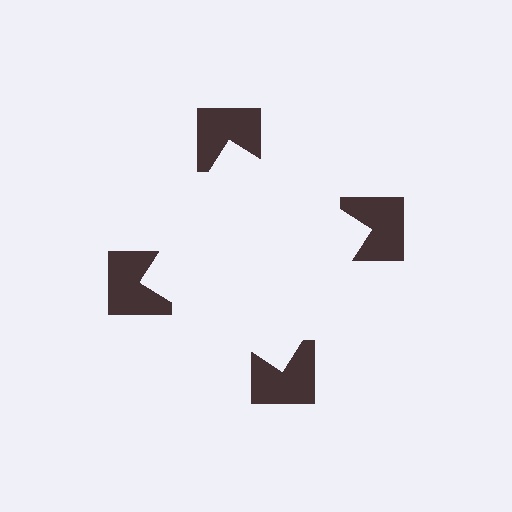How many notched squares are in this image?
There are 4 — one at each vertex of the illusory square.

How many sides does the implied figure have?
4 sides.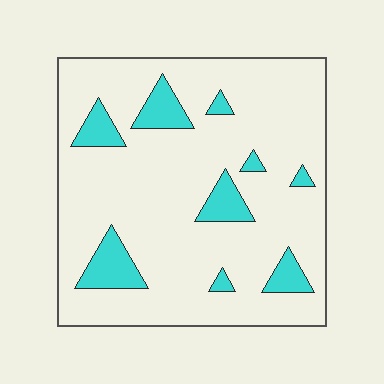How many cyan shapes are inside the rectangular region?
9.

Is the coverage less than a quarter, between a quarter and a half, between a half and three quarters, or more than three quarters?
Less than a quarter.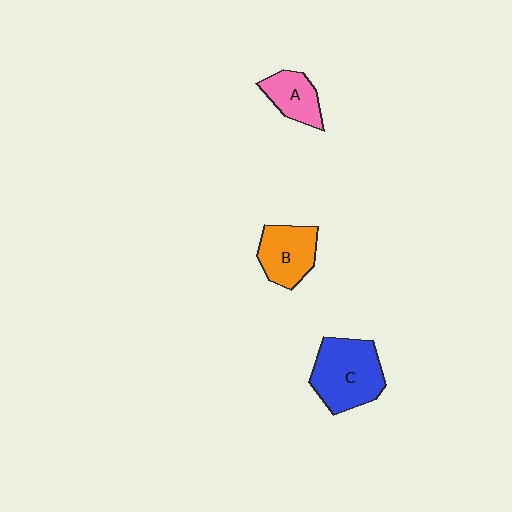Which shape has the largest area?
Shape C (blue).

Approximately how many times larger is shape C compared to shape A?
Approximately 1.8 times.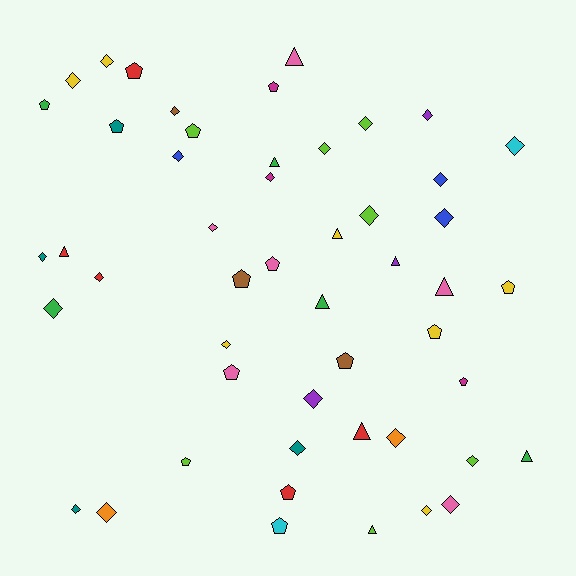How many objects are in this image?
There are 50 objects.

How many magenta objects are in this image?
There are 3 magenta objects.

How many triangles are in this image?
There are 10 triangles.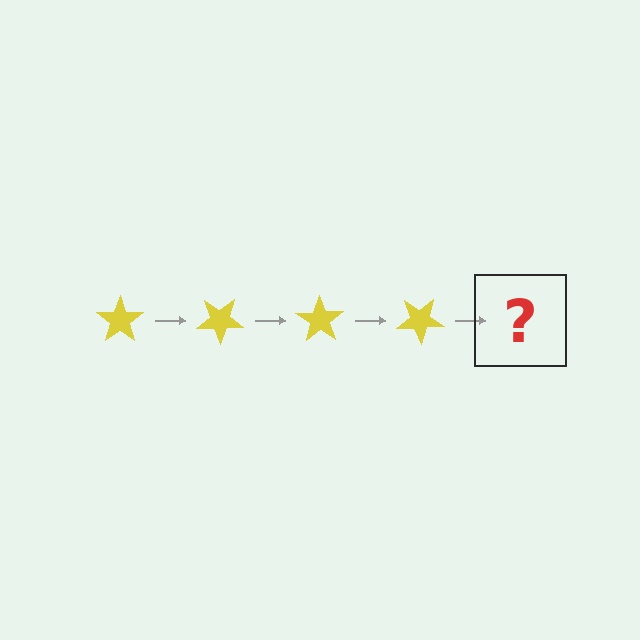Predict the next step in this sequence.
The next step is a yellow star rotated 140 degrees.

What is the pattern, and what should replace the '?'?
The pattern is that the star rotates 35 degrees each step. The '?' should be a yellow star rotated 140 degrees.